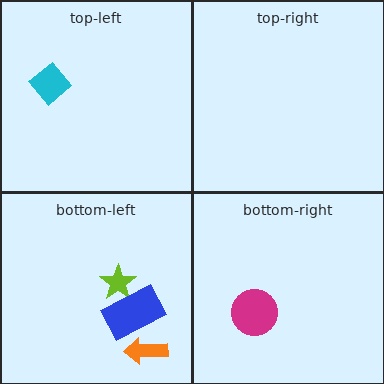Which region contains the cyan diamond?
The top-left region.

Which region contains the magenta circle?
The bottom-right region.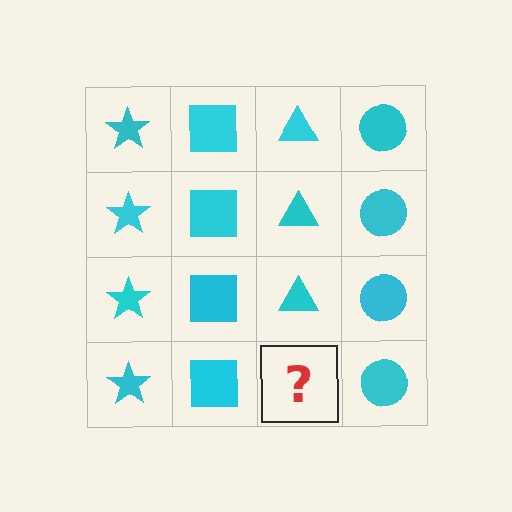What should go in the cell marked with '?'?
The missing cell should contain a cyan triangle.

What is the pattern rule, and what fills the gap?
The rule is that each column has a consistent shape. The gap should be filled with a cyan triangle.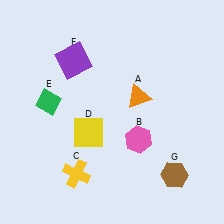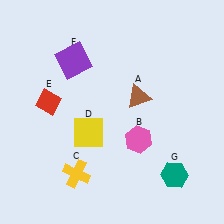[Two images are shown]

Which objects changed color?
A changed from orange to brown. E changed from green to red. G changed from brown to teal.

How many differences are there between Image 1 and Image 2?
There are 3 differences between the two images.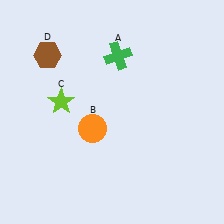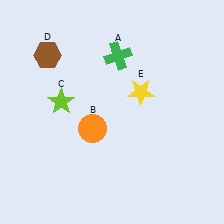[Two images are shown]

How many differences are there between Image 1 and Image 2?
There is 1 difference between the two images.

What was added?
A yellow star (E) was added in Image 2.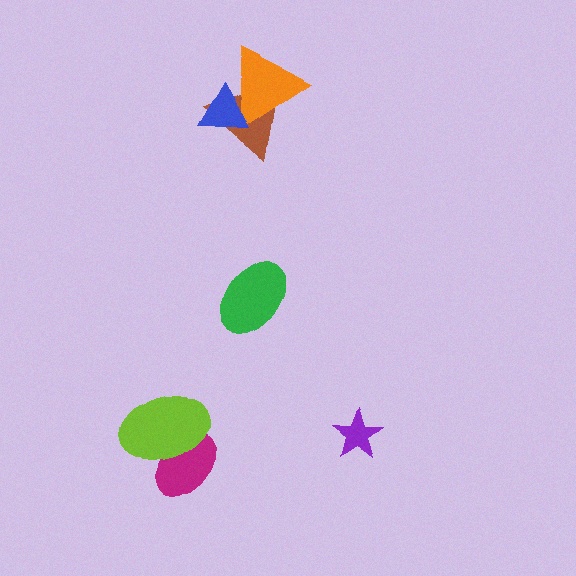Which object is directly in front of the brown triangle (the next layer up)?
The orange triangle is directly in front of the brown triangle.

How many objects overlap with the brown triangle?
2 objects overlap with the brown triangle.